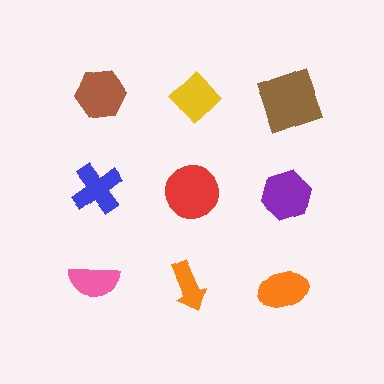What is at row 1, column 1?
A brown hexagon.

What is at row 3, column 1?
A pink semicircle.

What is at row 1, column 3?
A brown square.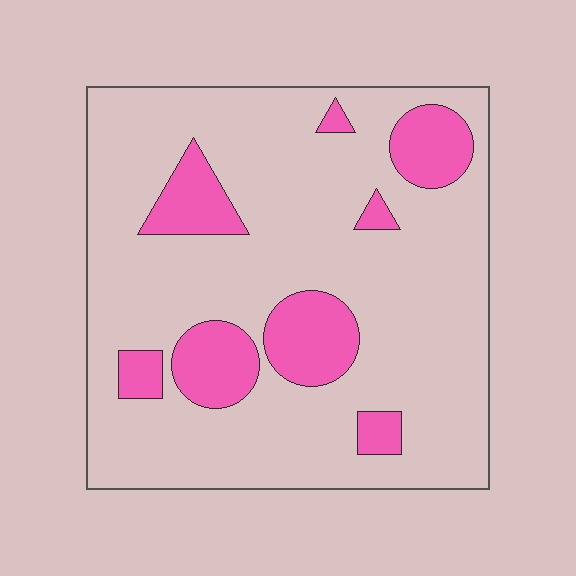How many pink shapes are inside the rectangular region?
8.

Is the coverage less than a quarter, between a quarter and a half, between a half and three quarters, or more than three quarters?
Less than a quarter.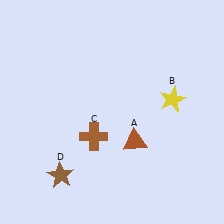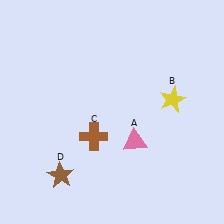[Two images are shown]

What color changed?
The triangle (A) changed from brown in Image 1 to pink in Image 2.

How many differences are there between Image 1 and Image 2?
There is 1 difference between the two images.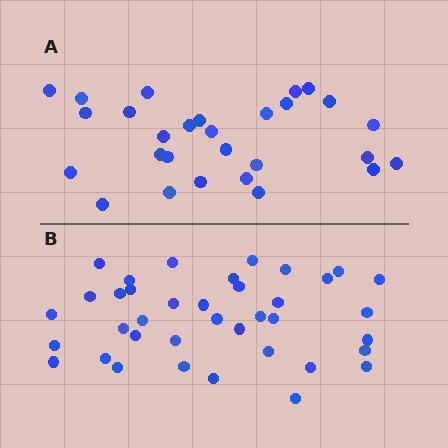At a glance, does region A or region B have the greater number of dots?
Region B (the bottom region) has more dots.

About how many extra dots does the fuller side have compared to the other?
Region B has roughly 10 or so more dots than region A.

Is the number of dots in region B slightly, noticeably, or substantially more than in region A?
Region B has noticeably more, but not dramatically so. The ratio is roughly 1.4 to 1.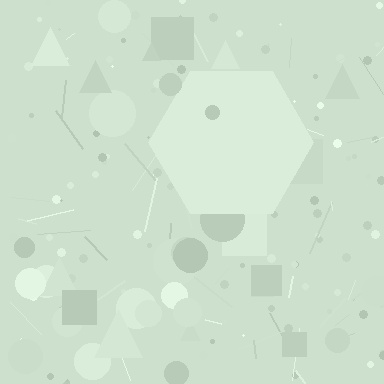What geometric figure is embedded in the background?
A hexagon is embedded in the background.